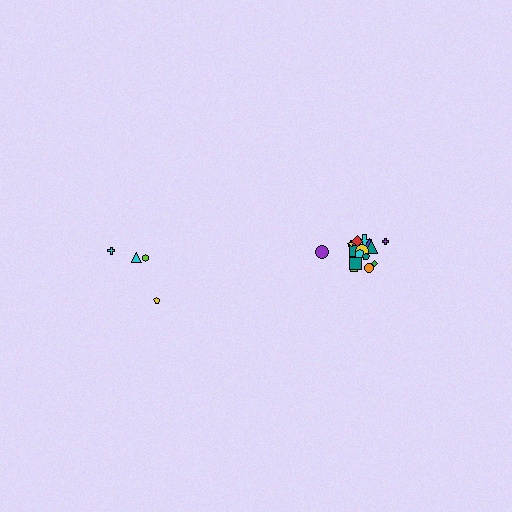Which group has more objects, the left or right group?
The right group.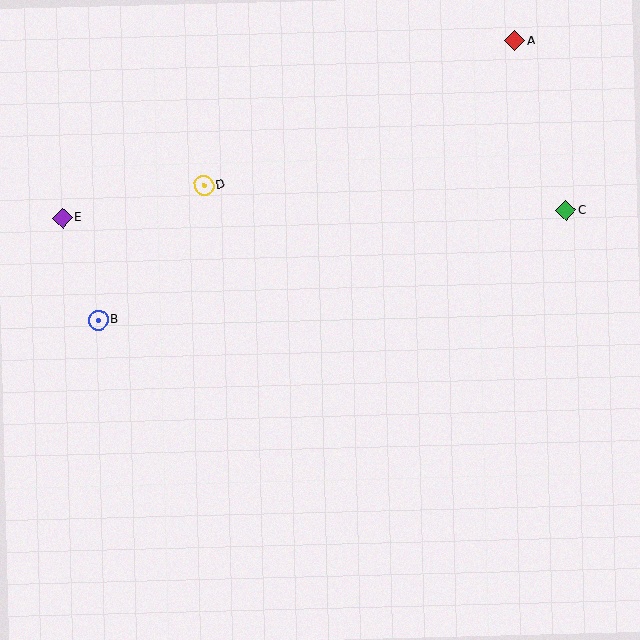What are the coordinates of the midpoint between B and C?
The midpoint between B and C is at (332, 265).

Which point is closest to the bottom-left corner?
Point B is closest to the bottom-left corner.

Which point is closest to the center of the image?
Point D at (204, 185) is closest to the center.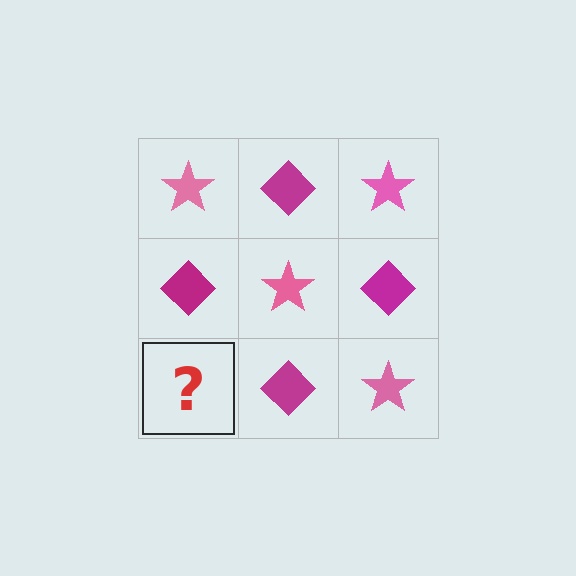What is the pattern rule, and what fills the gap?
The rule is that it alternates pink star and magenta diamond in a checkerboard pattern. The gap should be filled with a pink star.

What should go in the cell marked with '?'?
The missing cell should contain a pink star.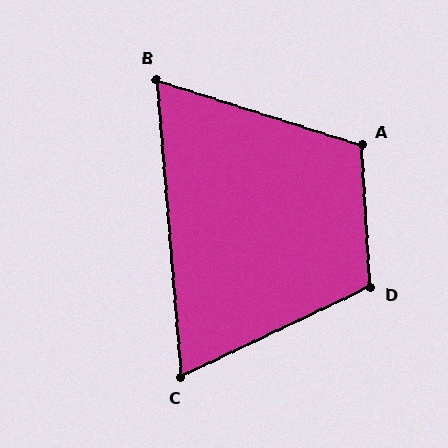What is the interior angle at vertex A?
Approximately 111 degrees (obtuse).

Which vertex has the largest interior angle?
D, at approximately 112 degrees.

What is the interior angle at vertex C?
Approximately 69 degrees (acute).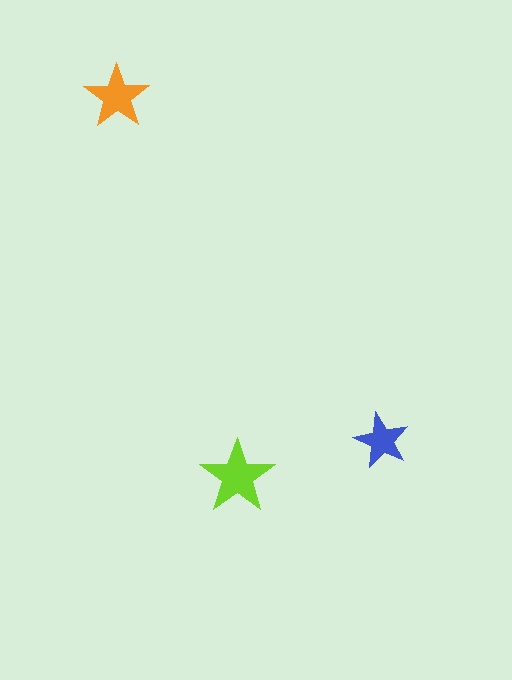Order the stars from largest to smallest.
the lime one, the orange one, the blue one.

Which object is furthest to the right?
The blue star is rightmost.